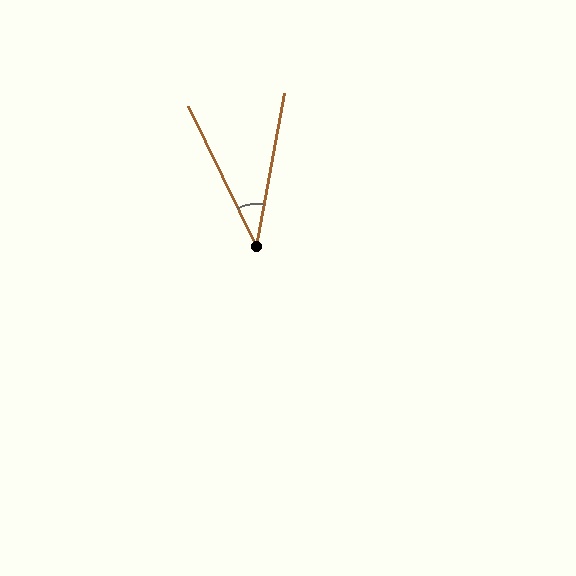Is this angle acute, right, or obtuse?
It is acute.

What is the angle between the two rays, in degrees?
Approximately 36 degrees.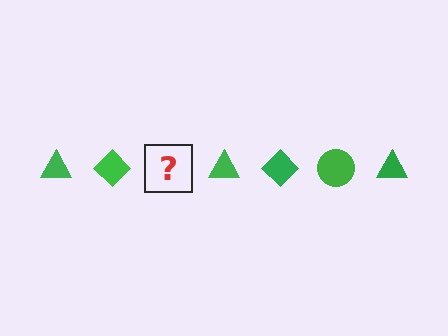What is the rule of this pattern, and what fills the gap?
The rule is that the pattern cycles through triangle, diamond, circle shapes in green. The gap should be filled with a green circle.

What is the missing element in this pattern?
The missing element is a green circle.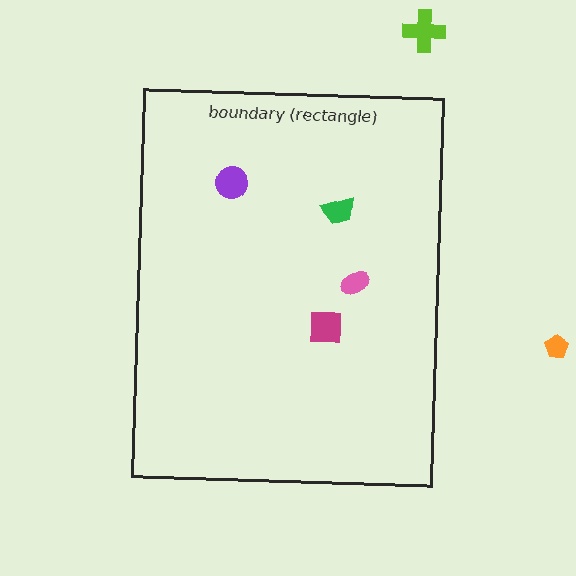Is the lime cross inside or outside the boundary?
Outside.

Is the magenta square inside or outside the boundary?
Inside.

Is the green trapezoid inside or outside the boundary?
Inside.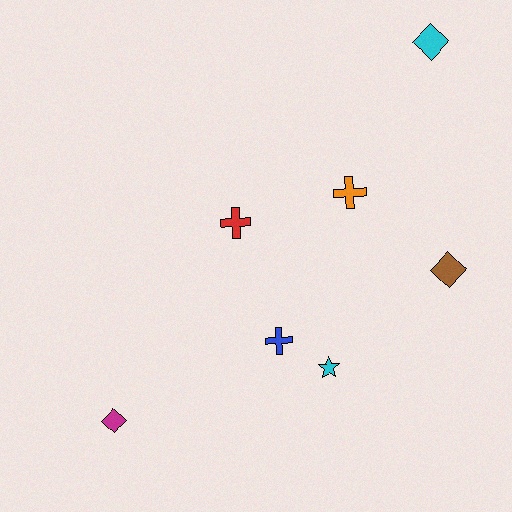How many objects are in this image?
There are 7 objects.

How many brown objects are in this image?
There is 1 brown object.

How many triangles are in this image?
There are no triangles.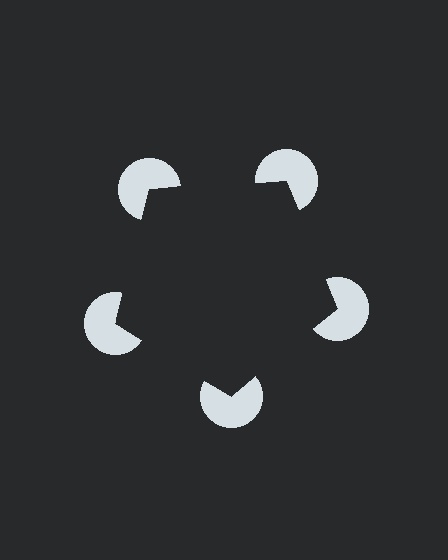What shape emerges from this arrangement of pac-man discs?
An illusory pentagon — its edges are inferred from the aligned wedge cuts in the pac-man discs, not physically drawn.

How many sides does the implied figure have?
5 sides.